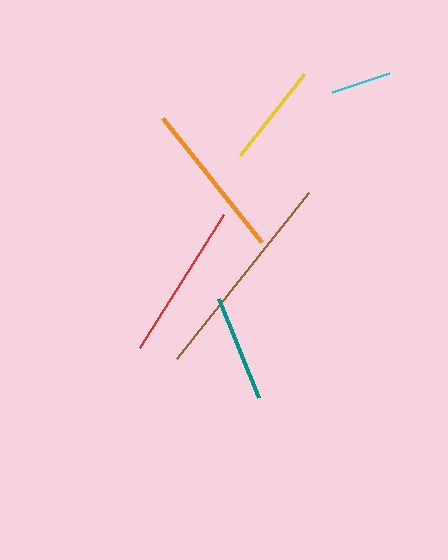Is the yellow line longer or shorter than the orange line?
The orange line is longer than the yellow line.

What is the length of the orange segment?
The orange segment is approximately 159 pixels long.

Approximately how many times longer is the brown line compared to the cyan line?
The brown line is approximately 3.5 times the length of the cyan line.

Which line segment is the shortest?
The cyan line is the shortest at approximately 61 pixels.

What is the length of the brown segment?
The brown segment is approximately 212 pixels long.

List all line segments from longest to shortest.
From longest to shortest: brown, orange, red, teal, yellow, cyan.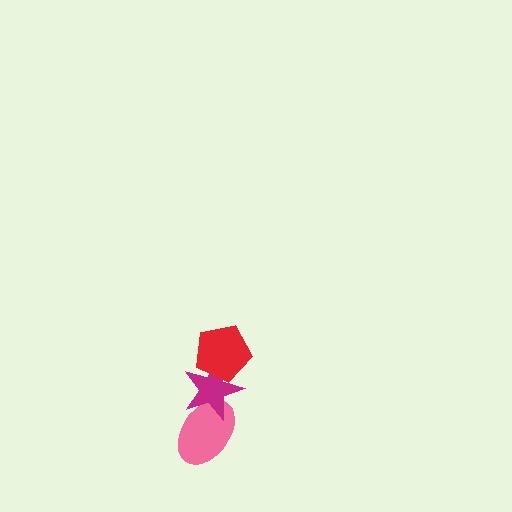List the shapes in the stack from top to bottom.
From top to bottom: the red pentagon, the magenta star, the pink ellipse.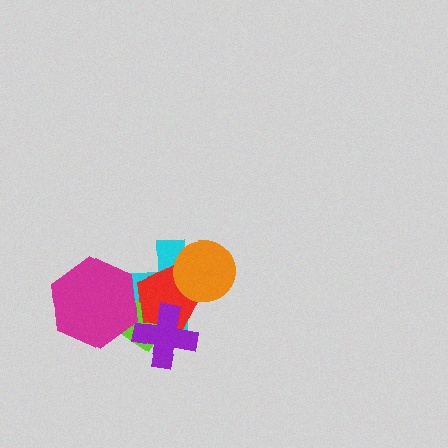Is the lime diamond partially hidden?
Yes, it is partially covered by another shape.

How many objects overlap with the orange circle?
2 objects overlap with the orange circle.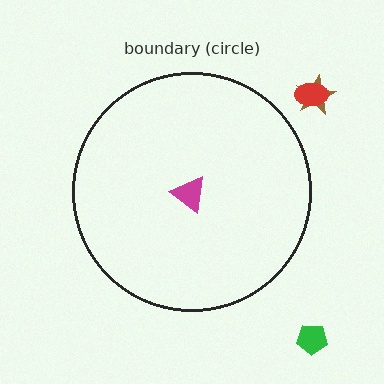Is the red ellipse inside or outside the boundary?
Outside.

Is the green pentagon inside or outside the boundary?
Outside.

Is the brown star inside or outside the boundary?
Outside.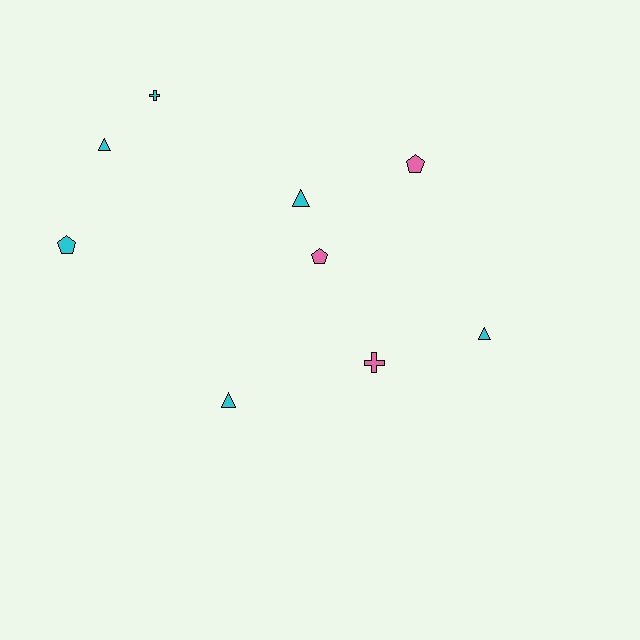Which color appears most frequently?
Cyan, with 6 objects.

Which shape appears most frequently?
Triangle, with 4 objects.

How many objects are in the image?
There are 9 objects.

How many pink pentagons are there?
There are 2 pink pentagons.